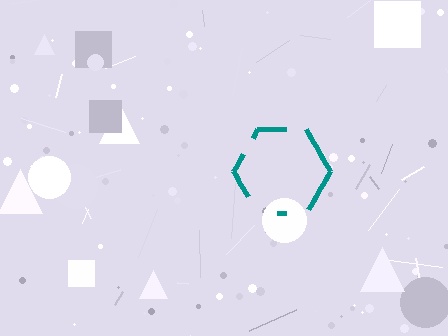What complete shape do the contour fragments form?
The contour fragments form a hexagon.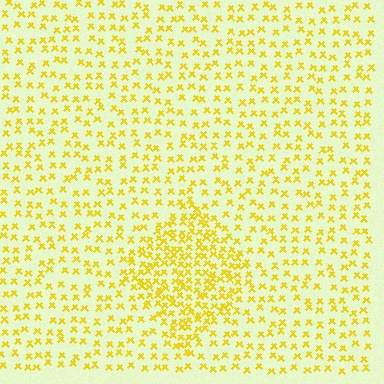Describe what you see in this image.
The image contains small yellow elements arranged at two different densities. A diamond-shaped region is visible where the elements are more densely packed than the surrounding area.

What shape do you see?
I see a diamond.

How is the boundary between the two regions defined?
The boundary is defined by a change in element density (approximately 2.1x ratio). All elements are the same color, size, and shape.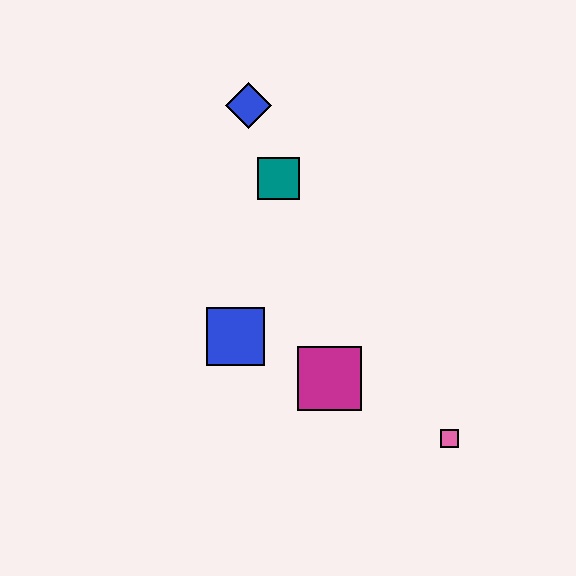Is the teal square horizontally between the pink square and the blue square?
Yes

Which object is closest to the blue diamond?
The teal square is closest to the blue diamond.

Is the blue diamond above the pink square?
Yes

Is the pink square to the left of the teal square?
No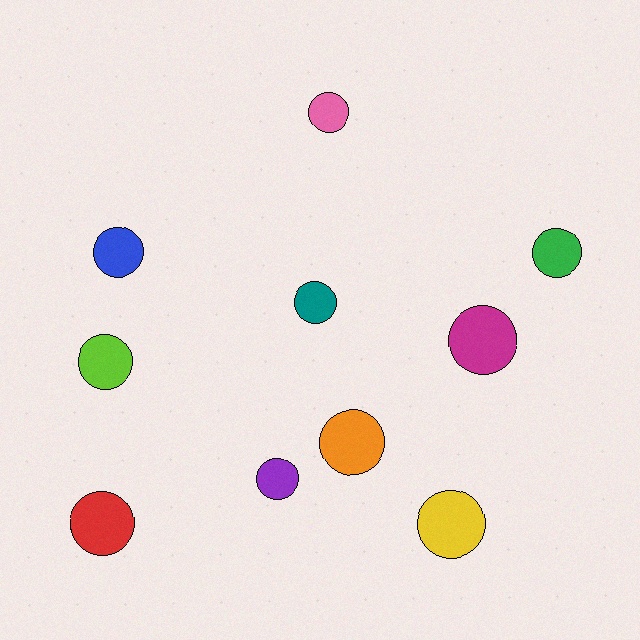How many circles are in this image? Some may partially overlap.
There are 10 circles.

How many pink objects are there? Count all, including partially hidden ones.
There is 1 pink object.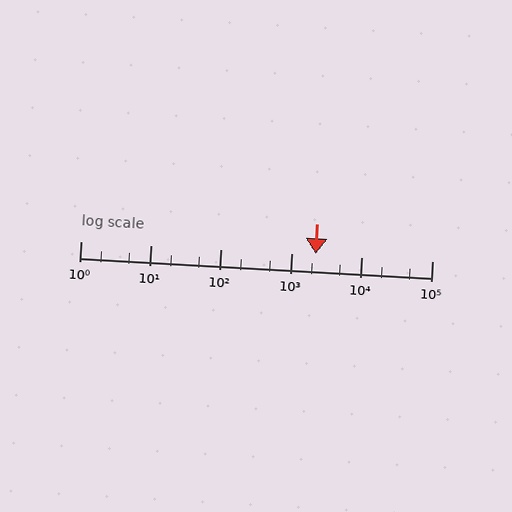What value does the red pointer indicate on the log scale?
The pointer indicates approximately 2200.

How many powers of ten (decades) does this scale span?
The scale spans 5 decades, from 1 to 100000.